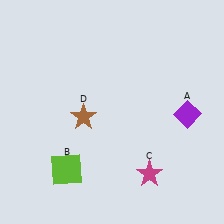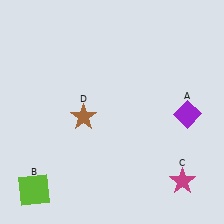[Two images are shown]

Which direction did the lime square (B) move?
The lime square (B) moved left.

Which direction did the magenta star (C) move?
The magenta star (C) moved right.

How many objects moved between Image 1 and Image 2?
2 objects moved between the two images.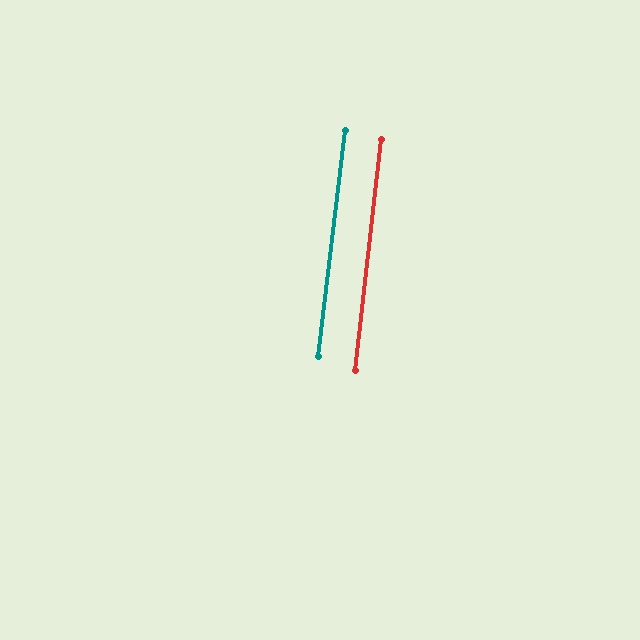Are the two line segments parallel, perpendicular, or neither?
Parallel — their directions differ by only 0.3°.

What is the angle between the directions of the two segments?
Approximately 0 degrees.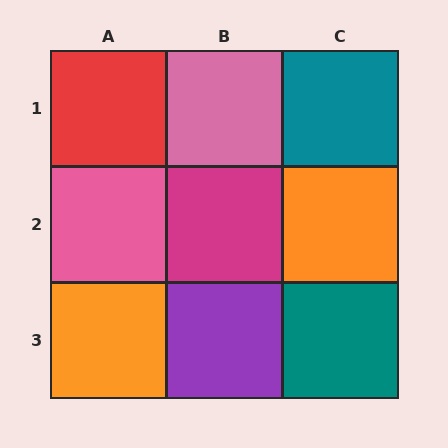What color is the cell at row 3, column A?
Orange.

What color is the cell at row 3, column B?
Purple.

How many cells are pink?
2 cells are pink.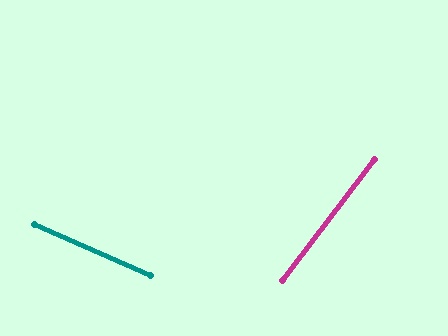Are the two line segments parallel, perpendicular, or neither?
Neither parallel nor perpendicular — they differ by about 76°.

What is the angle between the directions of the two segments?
Approximately 76 degrees.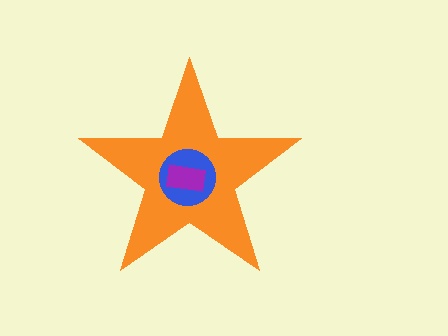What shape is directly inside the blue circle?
The purple rectangle.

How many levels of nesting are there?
3.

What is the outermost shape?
The orange star.